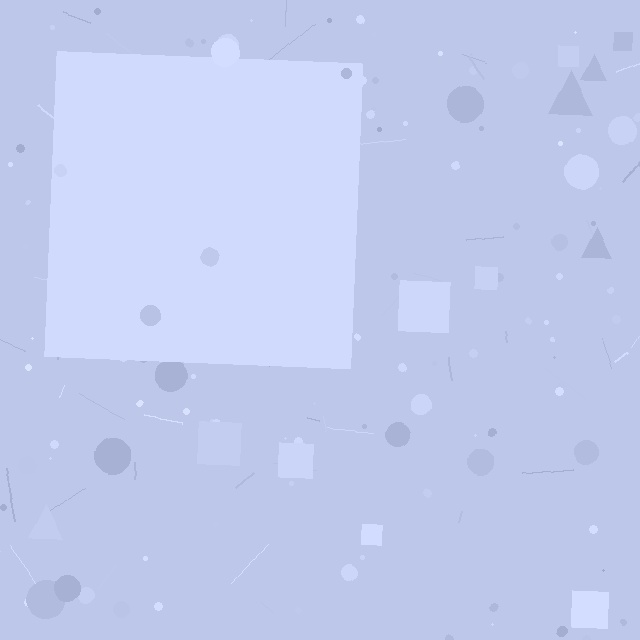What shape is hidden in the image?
A square is hidden in the image.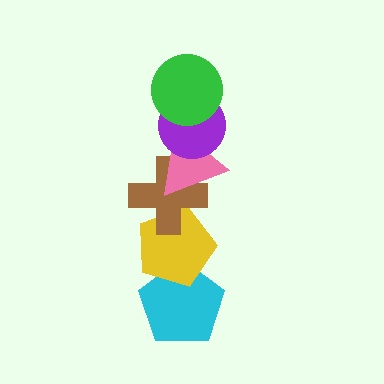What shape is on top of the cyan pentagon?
The yellow pentagon is on top of the cyan pentagon.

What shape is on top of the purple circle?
The green circle is on top of the purple circle.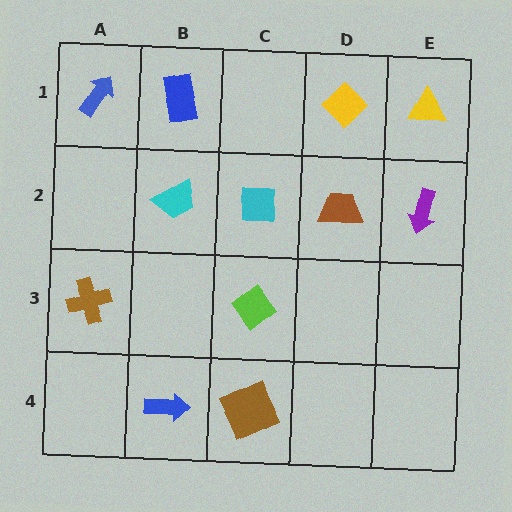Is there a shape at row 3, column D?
No, that cell is empty.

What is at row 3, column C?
A lime diamond.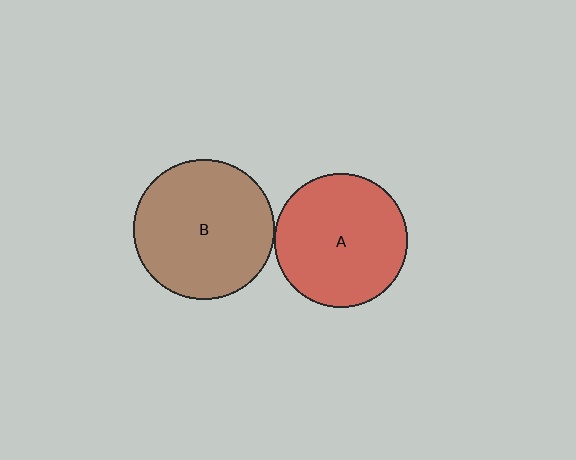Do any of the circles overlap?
No, none of the circles overlap.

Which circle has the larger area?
Circle B (brown).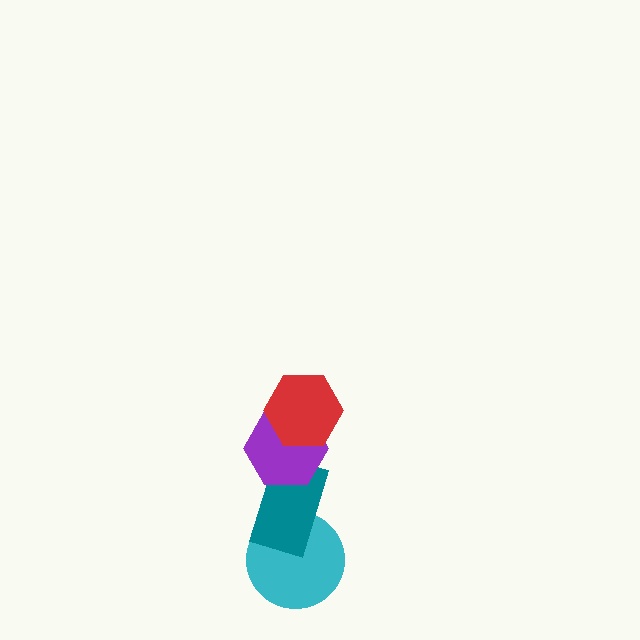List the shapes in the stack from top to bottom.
From top to bottom: the red hexagon, the purple hexagon, the teal rectangle, the cyan circle.